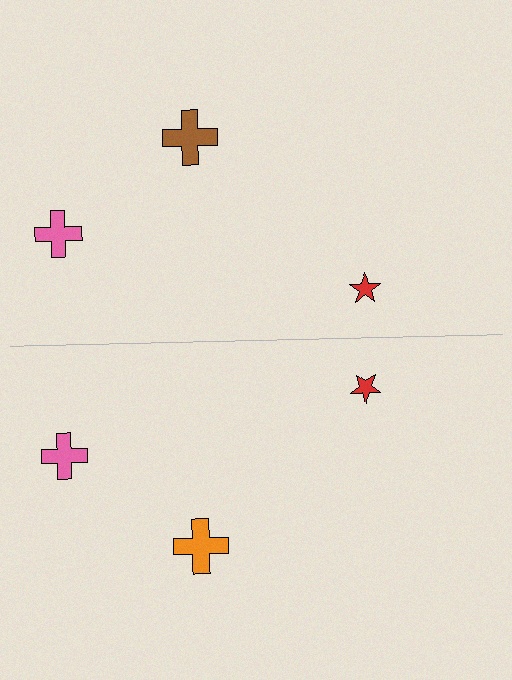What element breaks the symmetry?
The orange cross on the bottom side breaks the symmetry — its mirror counterpart is brown.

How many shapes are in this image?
There are 6 shapes in this image.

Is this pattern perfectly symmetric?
No, the pattern is not perfectly symmetric. The orange cross on the bottom side breaks the symmetry — its mirror counterpart is brown.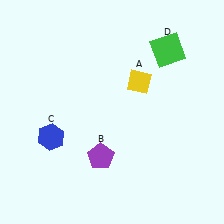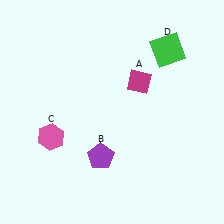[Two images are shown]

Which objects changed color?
A changed from yellow to magenta. C changed from blue to pink.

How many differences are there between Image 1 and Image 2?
There are 2 differences between the two images.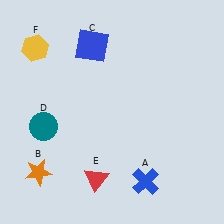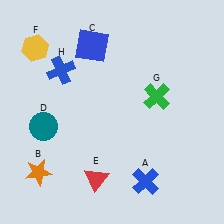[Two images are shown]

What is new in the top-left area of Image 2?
A blue cross (H) was added in the top-left area of Image 2.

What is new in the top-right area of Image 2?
A green cross (G) was added in the top-right area of Image 2.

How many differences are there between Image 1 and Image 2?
There are 2 differences between the two images.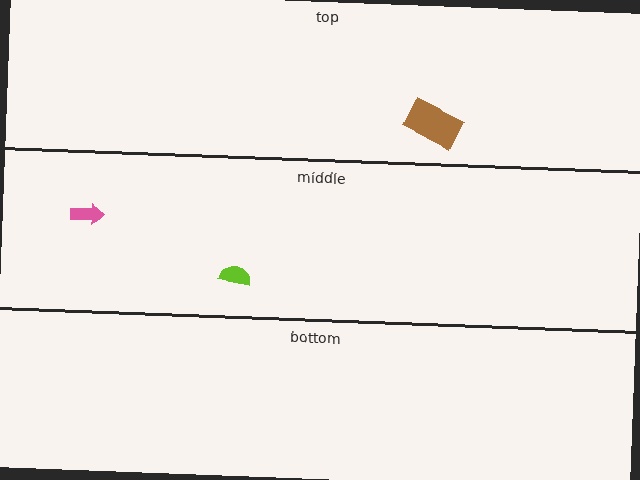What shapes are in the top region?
The brown rectangle.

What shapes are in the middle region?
The pink arrow, the lime semicircle.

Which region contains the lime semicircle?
The middle region.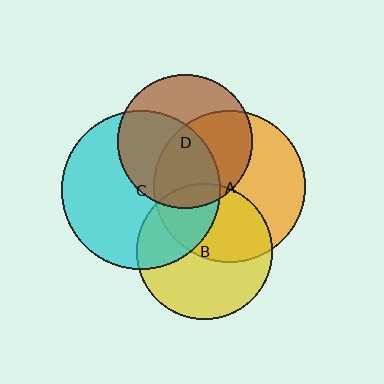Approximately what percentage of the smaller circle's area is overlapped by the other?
Approximately 50%.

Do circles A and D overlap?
Yes.